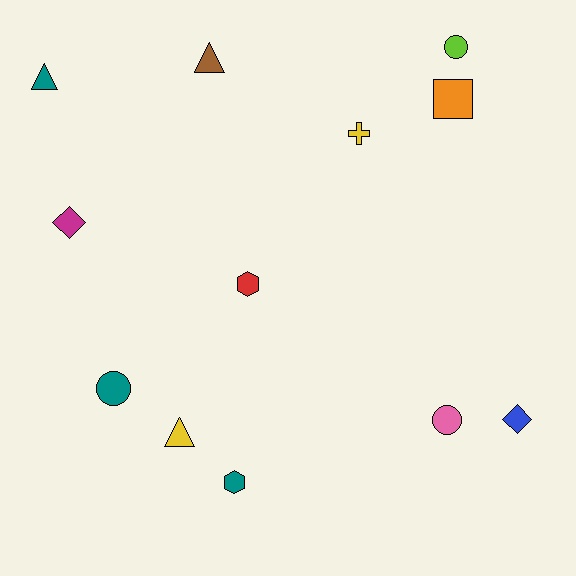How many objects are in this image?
There are 12 objects.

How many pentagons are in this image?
There are no pentagons.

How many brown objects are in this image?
There is 1 brown object.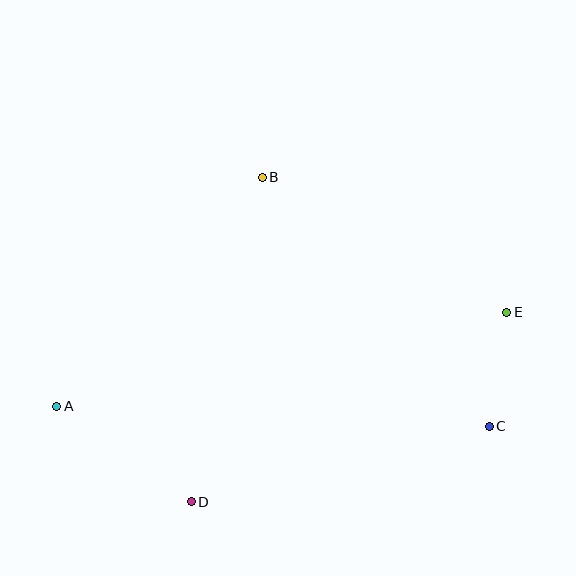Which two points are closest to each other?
Points C and E are closest to each other.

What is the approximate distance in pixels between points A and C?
The distance between A and C is approximately 433 pixels.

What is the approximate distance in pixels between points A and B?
The distance between A and B is approximately 307 pixels.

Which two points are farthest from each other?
Points A and E are farthest from each other.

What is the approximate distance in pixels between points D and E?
The distance between D and E is approximately 368 pixels.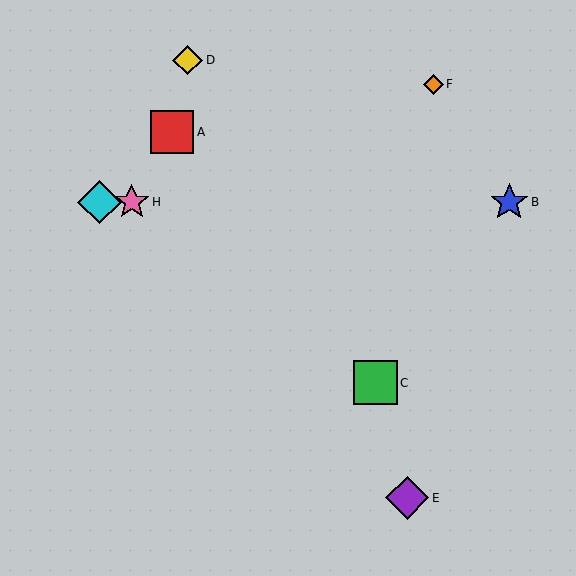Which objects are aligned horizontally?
Objects B, G, H are aligned horizontally.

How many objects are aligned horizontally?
3 objects (B, G, H) are aligned horizontally.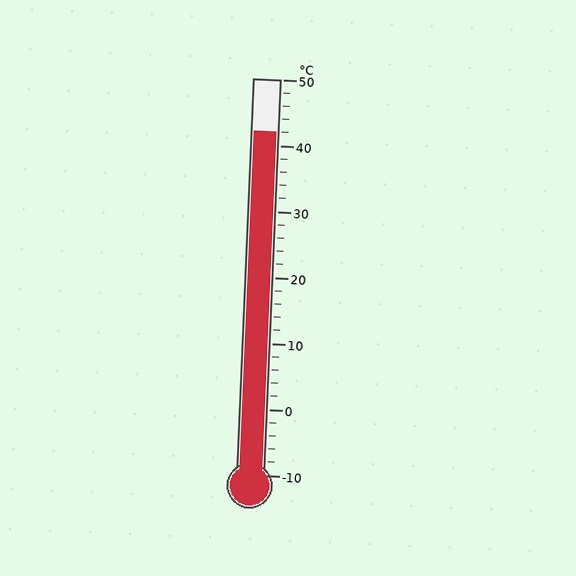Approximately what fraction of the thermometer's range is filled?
The thermometer is filled to approximately 85% of its range.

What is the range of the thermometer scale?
The thermometer scale ranges from -10°C to 50°C.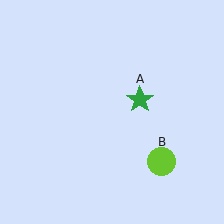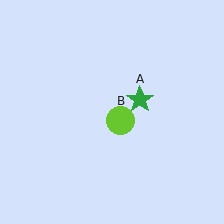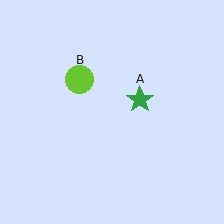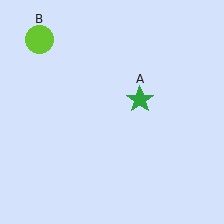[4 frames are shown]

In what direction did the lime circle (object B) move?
The lime circle (object B) moved up and to the left.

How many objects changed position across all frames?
1 object changed position: lime circle (object B).